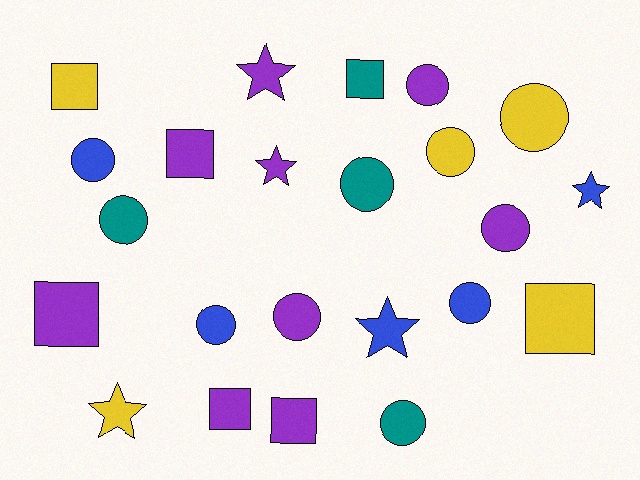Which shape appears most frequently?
Circle, with 11 objects.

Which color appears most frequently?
Purple, with 9 objects.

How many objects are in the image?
There are 23 objects.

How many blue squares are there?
There are no blue squares.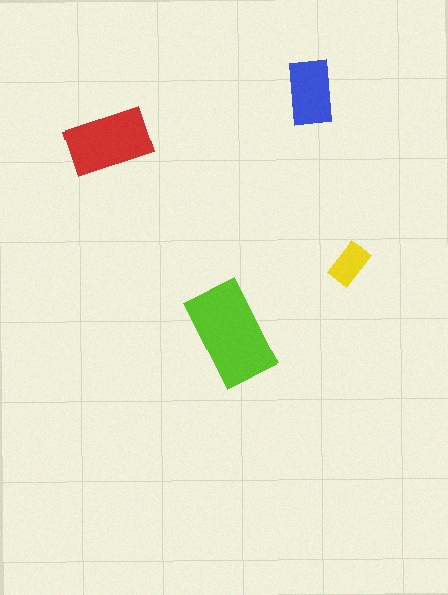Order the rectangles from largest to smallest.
the lime one, the red one, the blue one, the yellow one.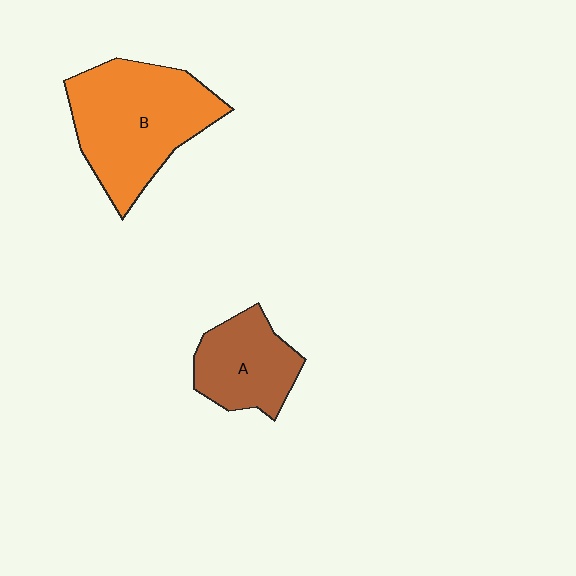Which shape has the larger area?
Shape B (orange).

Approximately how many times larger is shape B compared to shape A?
Approximately 1.8 times.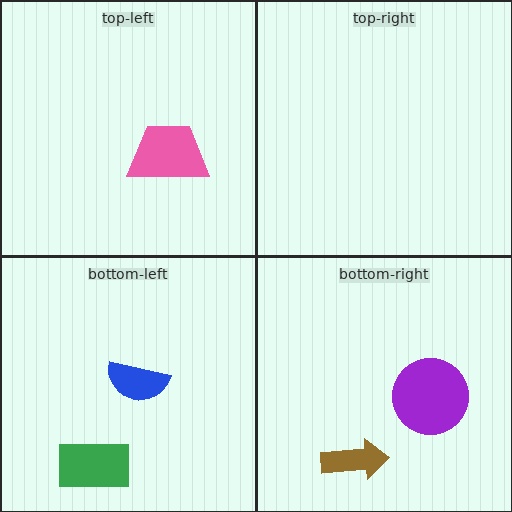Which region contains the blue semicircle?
The bottom-left region.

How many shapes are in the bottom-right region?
2.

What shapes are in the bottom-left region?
The blue semicircle, the green rectangle.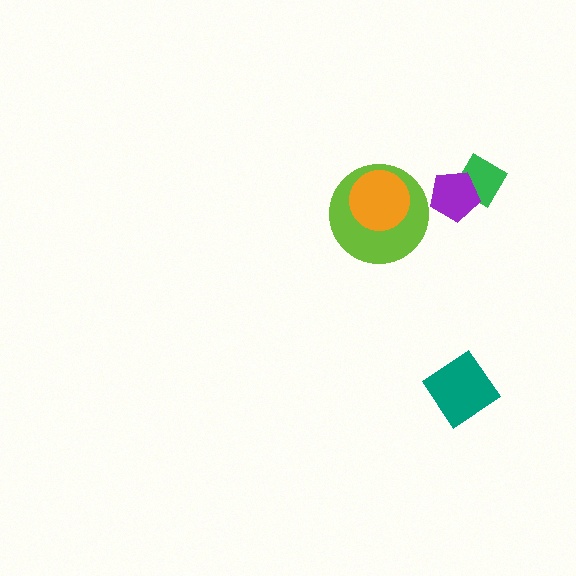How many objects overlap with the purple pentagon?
1 object overlaps with the purple pentagon.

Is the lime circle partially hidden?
Yes, it is partially covered by another shape.